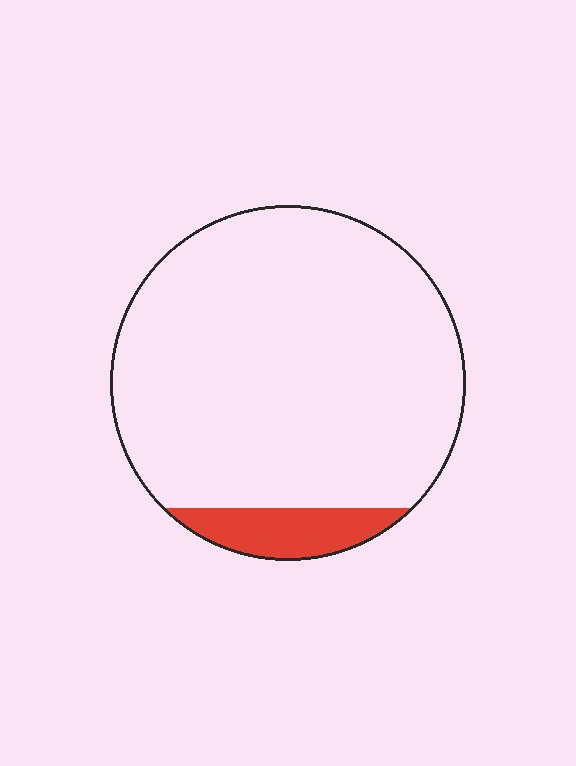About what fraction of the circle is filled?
About one tenth (1/10).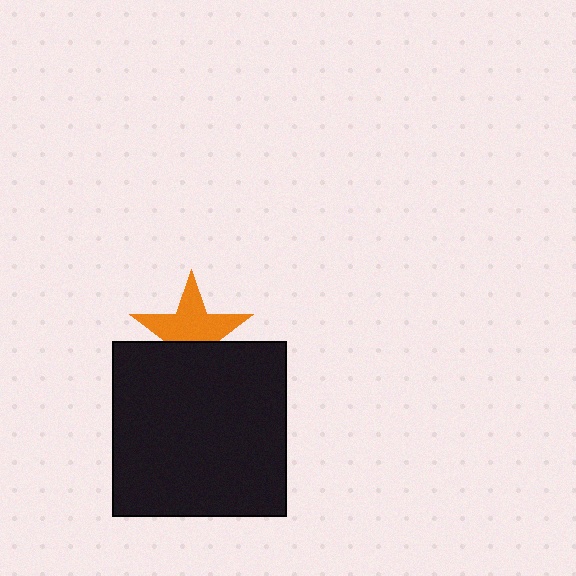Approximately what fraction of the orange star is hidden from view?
Roughly 37% of the orange star is hidden behind the black square.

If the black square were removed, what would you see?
You would see the complete orange star.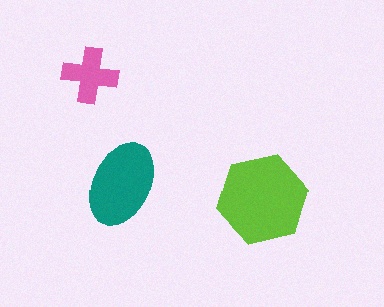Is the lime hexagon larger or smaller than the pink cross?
Larger.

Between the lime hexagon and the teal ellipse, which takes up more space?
The lime hexagon.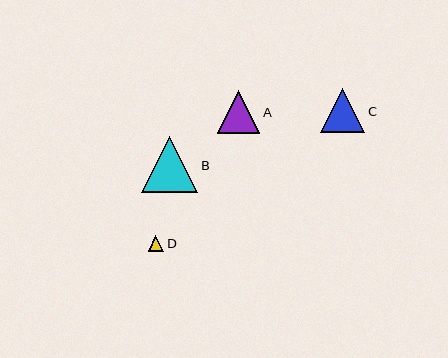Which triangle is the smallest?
Triangle D is the smallest with a size of approximately 15 pixels.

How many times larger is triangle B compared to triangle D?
Triangle B is approximately 3.6 times the size of triangle D.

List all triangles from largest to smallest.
From largest to smallest: B, C, A, D.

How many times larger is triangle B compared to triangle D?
Triangle B is approximately 3.6 times the size of triangle D.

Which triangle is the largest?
Triangle B is the largest with a size of approximately 56 pixels.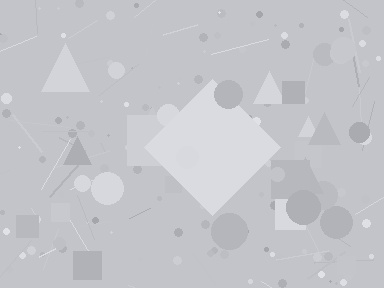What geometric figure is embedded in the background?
A diamond is embedded in the background.